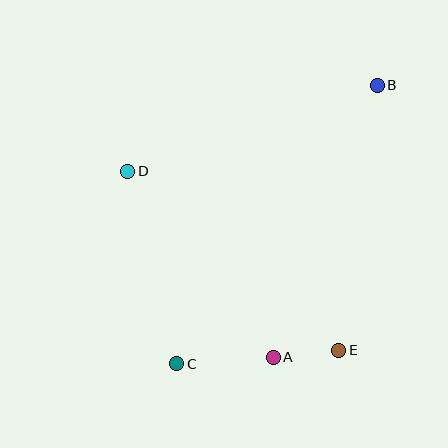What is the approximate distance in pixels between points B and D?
The distance between B and D is approximately 264 pixels.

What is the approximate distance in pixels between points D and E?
The distance between D and E is approximately 277 pixels.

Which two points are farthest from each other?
Points B and C are farthest from each other.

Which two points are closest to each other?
Points A and E are closest to each other.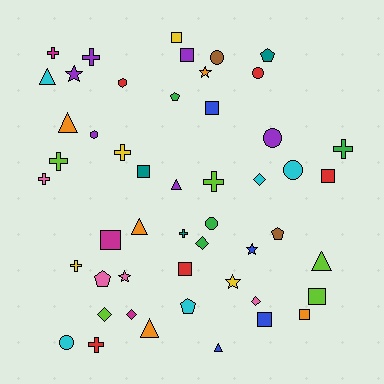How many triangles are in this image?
There are 7 triangles.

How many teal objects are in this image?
There are 3 teal objects.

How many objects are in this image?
There are 50 objects.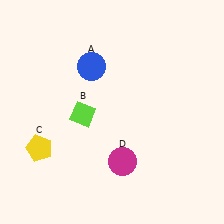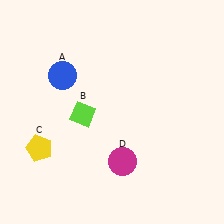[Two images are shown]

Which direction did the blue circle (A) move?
The blue circle (A) moved left.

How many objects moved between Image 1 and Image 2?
1 object moved between the two images.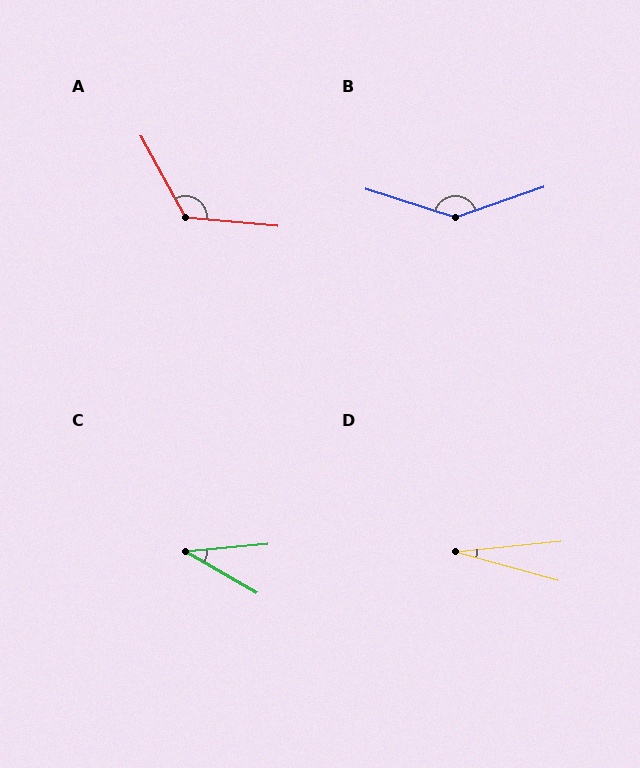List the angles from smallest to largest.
D (21°), C (35°), A (124°), B (143°).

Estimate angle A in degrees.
Approximately 124 degrees.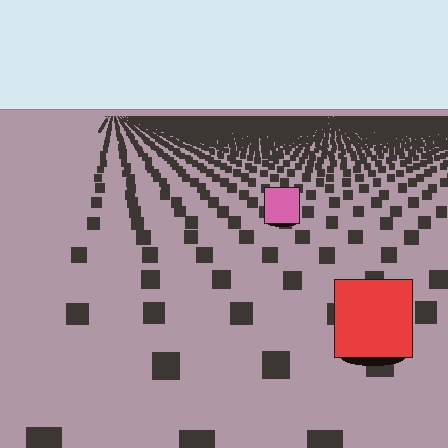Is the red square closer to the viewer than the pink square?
Yes. The red square is closer — you can tell from the texture gradient: the ground texture is coarser near it.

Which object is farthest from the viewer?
The pink square is farthest from the viewer. It appears smaller and the ground texture around it is denser.